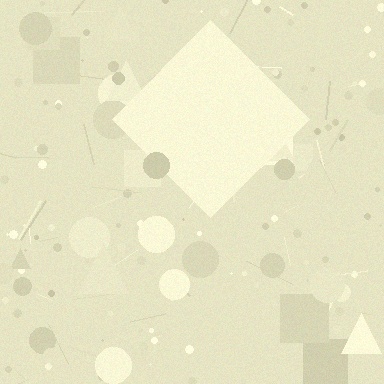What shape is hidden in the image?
A diamond is hidden in the image.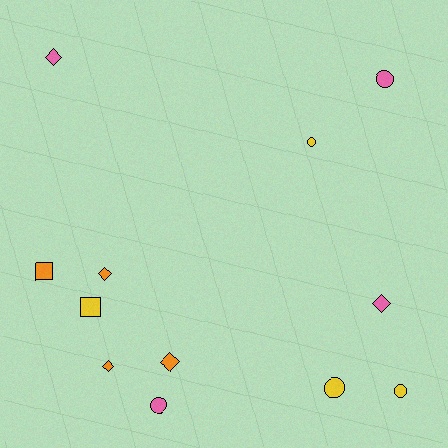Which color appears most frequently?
Yellow, with 4 objects.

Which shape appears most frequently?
Diamond, with 5 objects.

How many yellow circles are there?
There are 3 yellow circles.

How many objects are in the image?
There are 12 objects.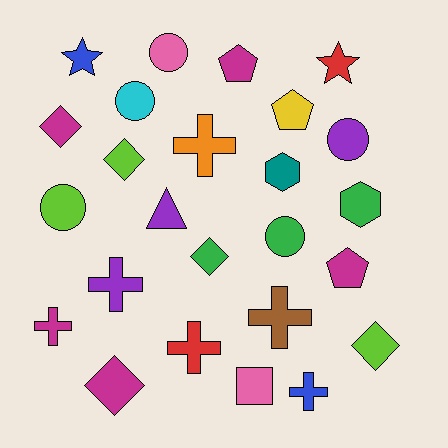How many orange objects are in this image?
There is 1 orange object.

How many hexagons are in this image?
There are 2 hexagons.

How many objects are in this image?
There are 25 objects.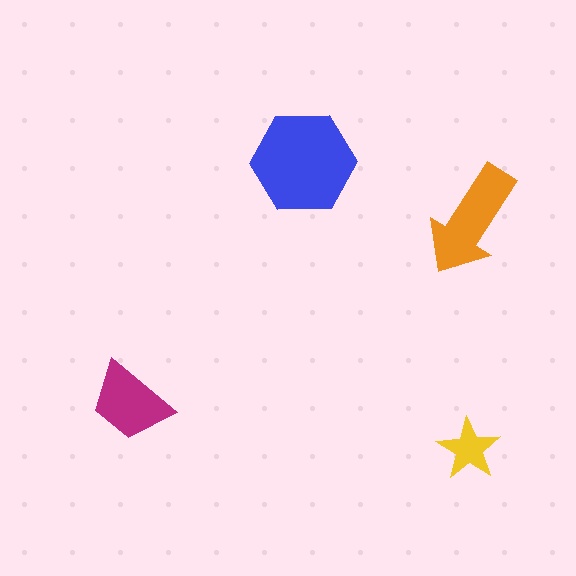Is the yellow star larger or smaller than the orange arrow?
Smaller.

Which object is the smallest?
The yellow star.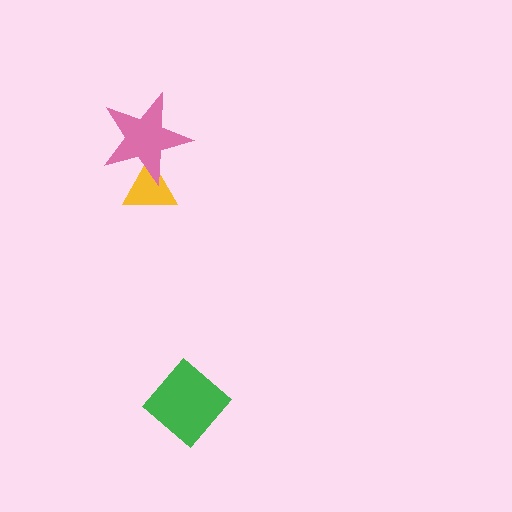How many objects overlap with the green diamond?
0 objects overlap with the green diamond.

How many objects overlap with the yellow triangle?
1 object overlaps with the yellow triangle.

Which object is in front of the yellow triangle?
The pink star is in front of the yellow triangle.